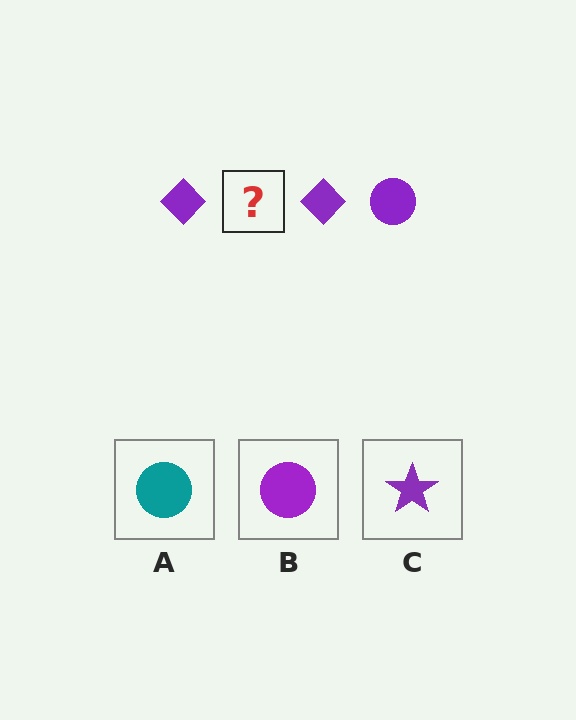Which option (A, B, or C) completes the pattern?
B.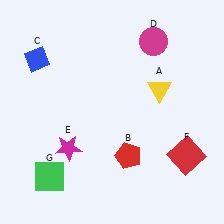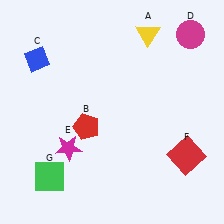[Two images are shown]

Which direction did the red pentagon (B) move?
The red pentagon (B) moved left.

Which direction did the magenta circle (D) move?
The magenta circle (D) moved right.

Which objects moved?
The objects that moved are: the yellow triangle (A), the red pentagon (B), the magenta circle (D).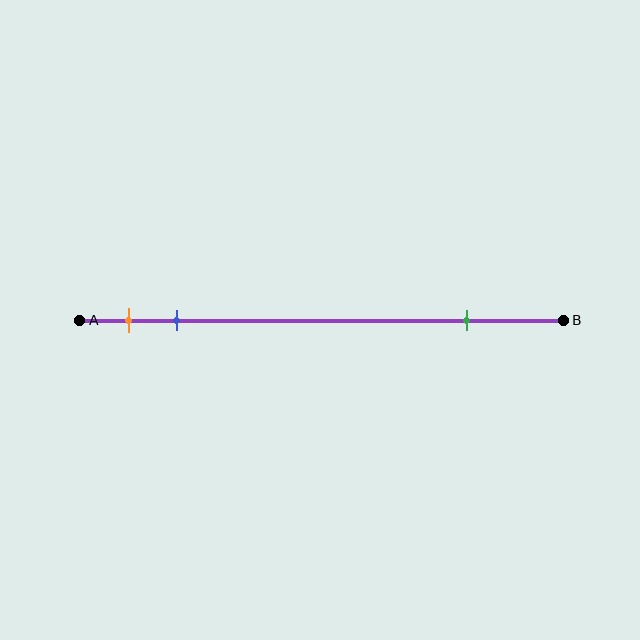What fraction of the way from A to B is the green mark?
The green mark is approximately 80% (0.8) of the way from A to B.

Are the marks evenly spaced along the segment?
No, the marks are not evenly spaced.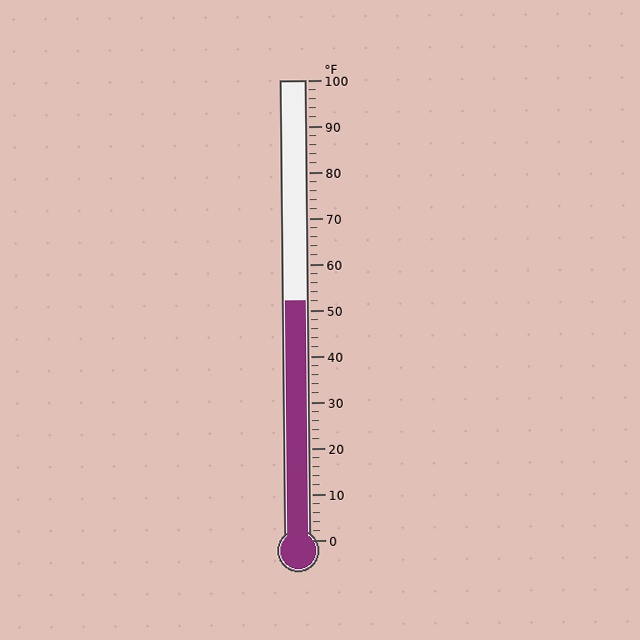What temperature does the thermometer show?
The thermometer shows approximately 52°F.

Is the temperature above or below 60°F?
The temperature is below 60°F.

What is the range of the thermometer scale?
The thermometer scale ranges from 0°F to 100°F.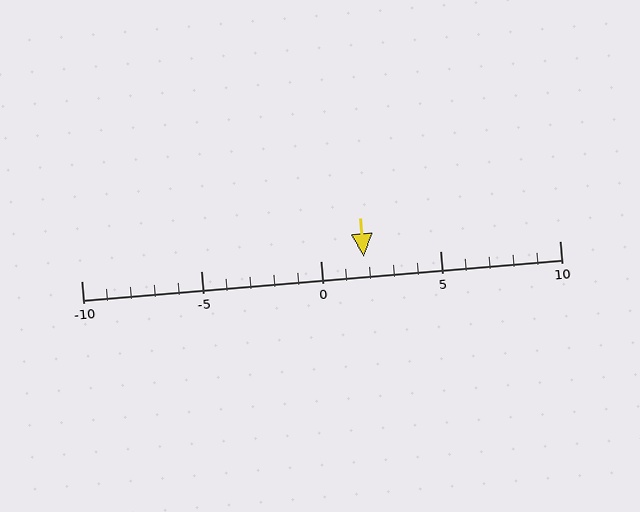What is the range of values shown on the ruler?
The ruler shows values from -10 to 10.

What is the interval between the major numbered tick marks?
The major tick marks are spaced 5 units apart.